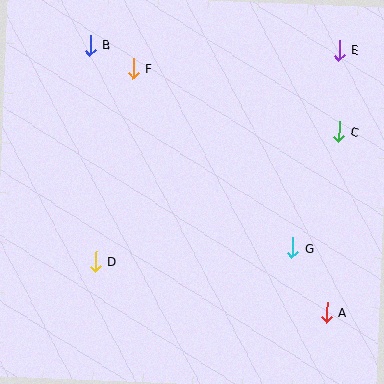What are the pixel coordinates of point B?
Point B is at (90, 45).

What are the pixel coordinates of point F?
Point F is at (133, 68).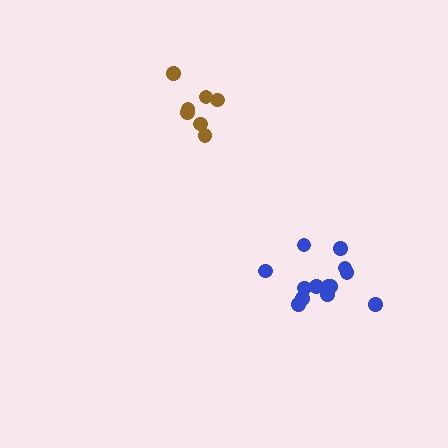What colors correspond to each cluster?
The clusters are colored: blue, brown.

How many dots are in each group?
Group 1: 13 dots, Group 2: 7 dots (20 total).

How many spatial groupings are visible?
There are 2 spatial groupings.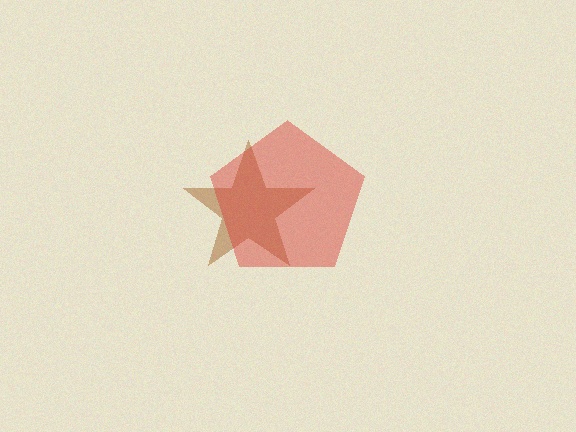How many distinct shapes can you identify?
There are 2 distinct shapes: a brown star, a red pentagon.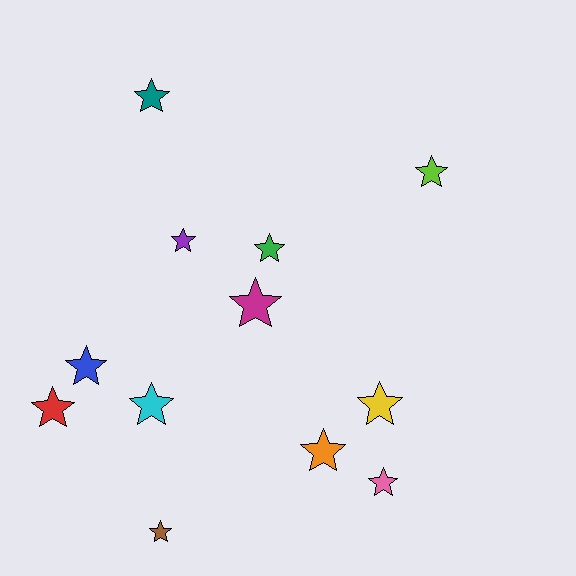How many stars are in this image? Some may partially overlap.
There are 12 stars.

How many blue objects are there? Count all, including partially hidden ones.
There is 1 blue object.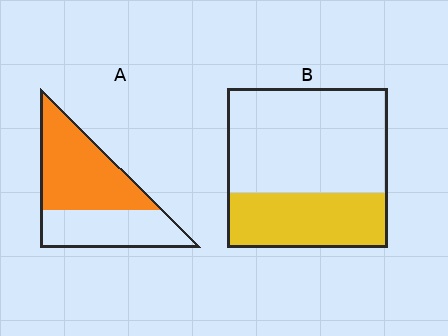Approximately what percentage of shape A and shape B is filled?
A is approximately 60% and B is approximately 35%.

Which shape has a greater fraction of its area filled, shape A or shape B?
Shape A.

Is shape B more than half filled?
No.